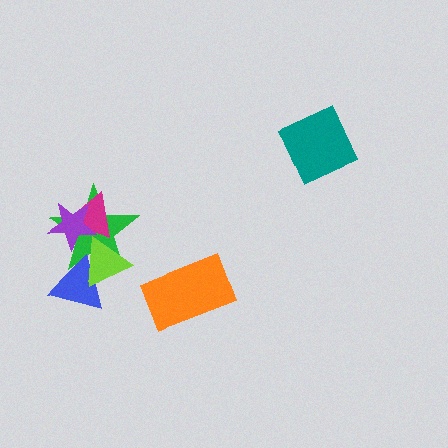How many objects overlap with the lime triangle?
3 objects overlap with the lime triangle.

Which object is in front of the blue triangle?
The lime triangle is in front of the blue triangle.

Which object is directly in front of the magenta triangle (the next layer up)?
The purple star is directly in front of the magenta triangle.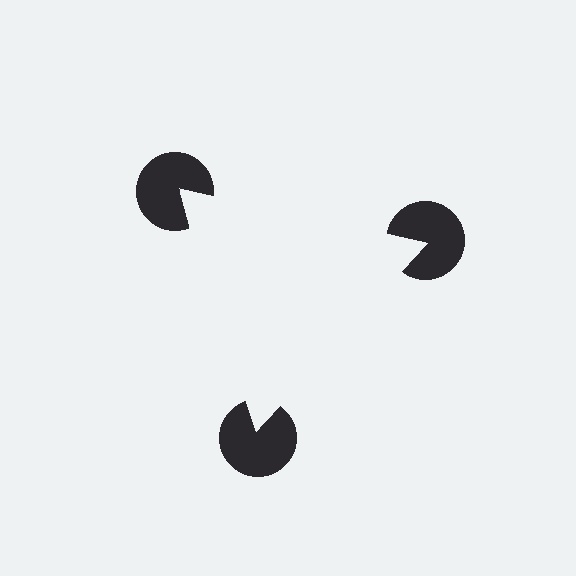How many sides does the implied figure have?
3 sides.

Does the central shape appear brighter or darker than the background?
It typically appears slightly brighter than the background, even though no actual brightness change is drawn.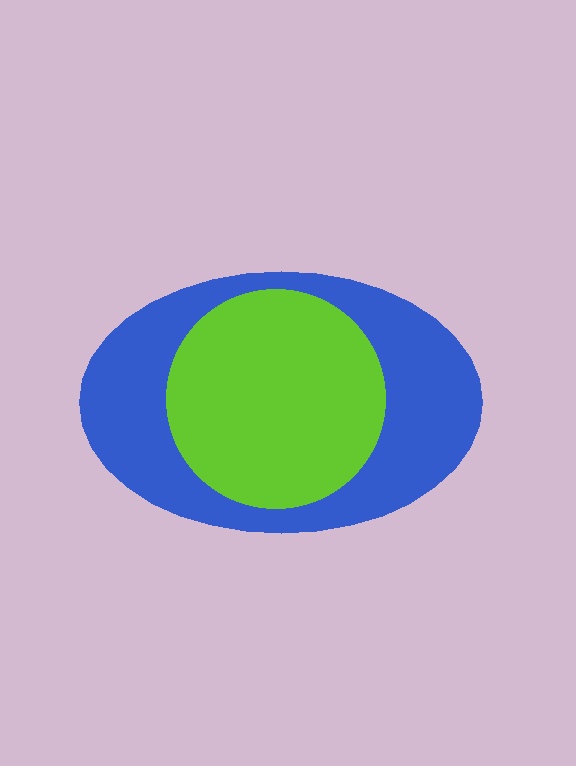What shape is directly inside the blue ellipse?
The lime circle.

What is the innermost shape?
The lime circle.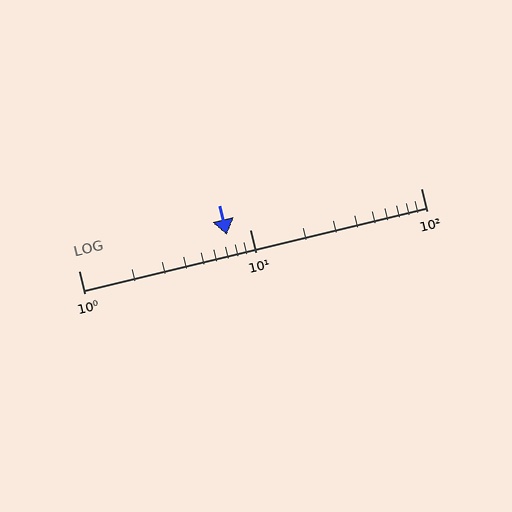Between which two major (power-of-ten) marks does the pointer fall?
The pointer is between 1 and 10.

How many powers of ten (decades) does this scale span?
The scale spans 2 decades, from 1 to 100.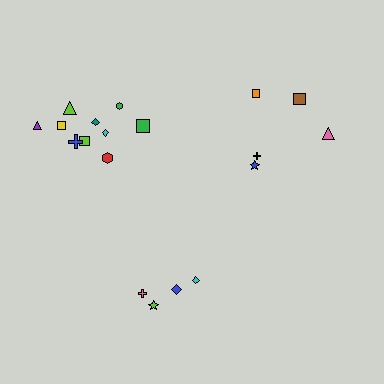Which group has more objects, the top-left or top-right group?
The top-left group.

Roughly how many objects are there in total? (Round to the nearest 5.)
Roughly 20 objects in total.